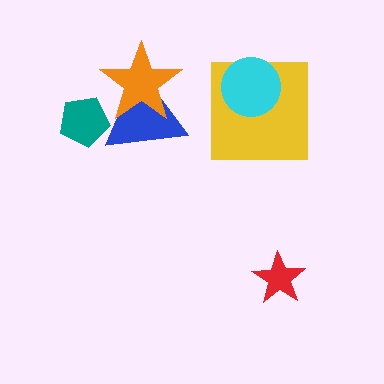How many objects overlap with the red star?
0 objects overlap with the red star.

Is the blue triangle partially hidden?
Yes, it is partially covered by another shape.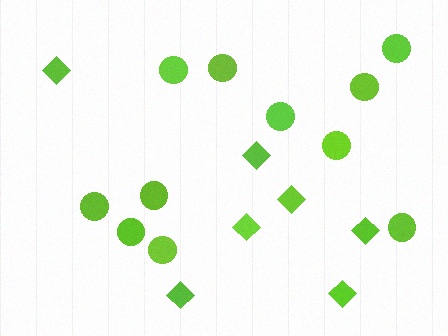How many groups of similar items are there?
There are 2 groups: one group of circles (11) and one group of diamonds (7).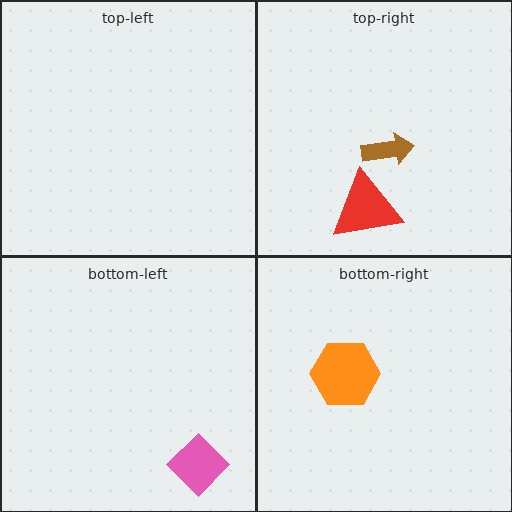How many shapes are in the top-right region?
2.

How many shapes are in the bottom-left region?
1.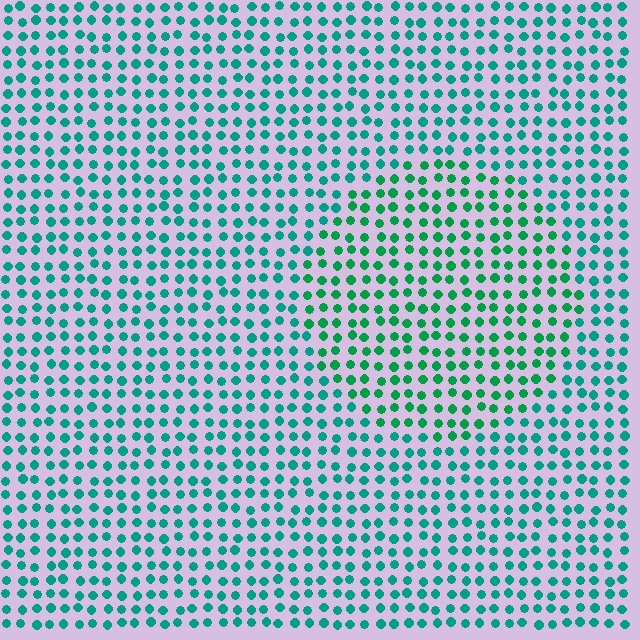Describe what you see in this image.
The image is filled with small teal elements in a uniform arrangement. A circle-shaped region is visible where the elements are tinted to a slightly different hue, forming a subtle color boundary.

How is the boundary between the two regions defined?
The boundary is defined purely by a slight shift in hue (about 26 degrees). Spacing, size, and orientation are identical on both sides.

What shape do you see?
I see a circle.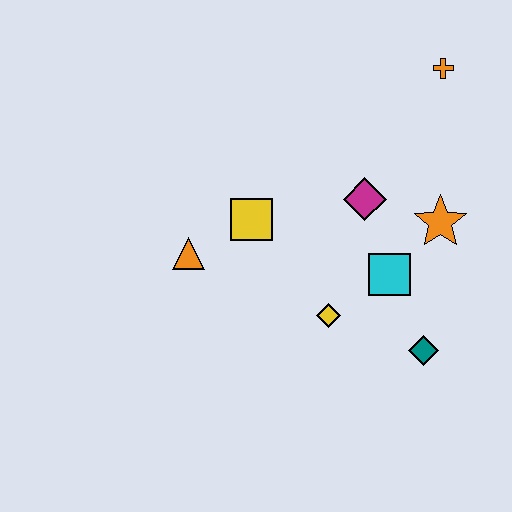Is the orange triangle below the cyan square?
No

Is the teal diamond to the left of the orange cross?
Yes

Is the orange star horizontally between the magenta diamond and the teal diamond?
No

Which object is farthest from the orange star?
The orange triangle is farthest from the orange star.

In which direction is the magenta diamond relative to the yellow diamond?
The magenta diamond is above the yellow diamond.